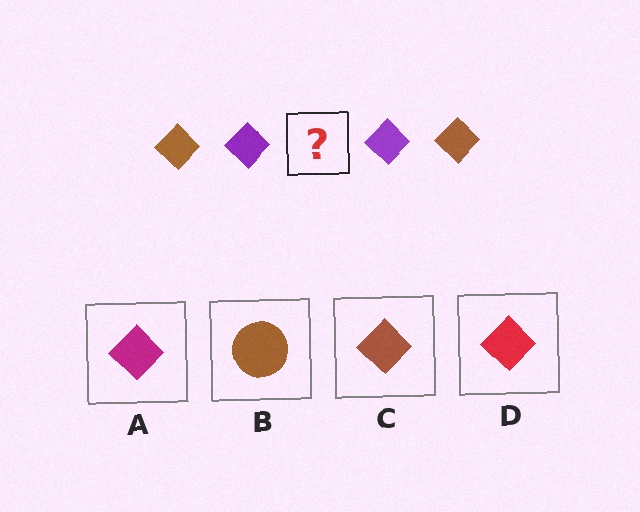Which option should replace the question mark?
Option C.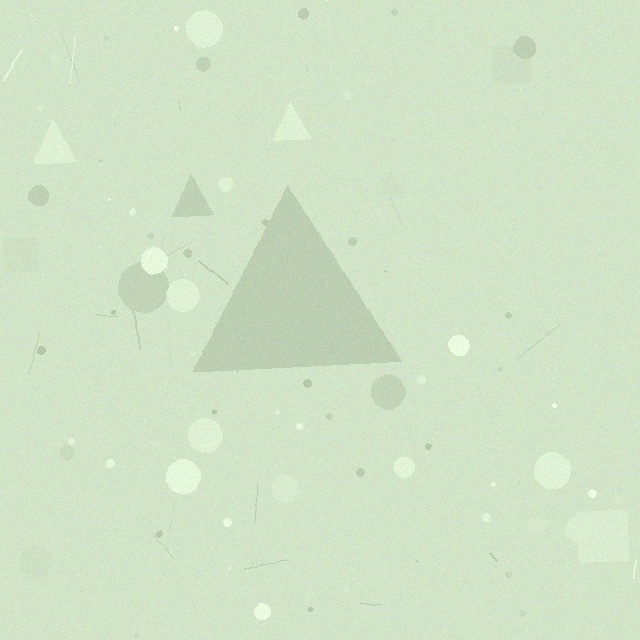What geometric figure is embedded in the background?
A triangle is embedded in the background.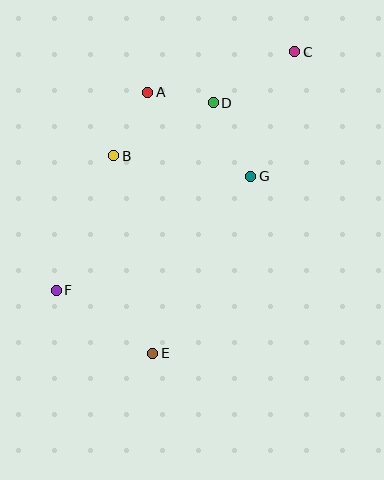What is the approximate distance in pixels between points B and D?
The distance between B and D is approximately 113 pixels.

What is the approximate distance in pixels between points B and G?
The distance between B and G is approximately 139 pixels.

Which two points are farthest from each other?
Points C and F are farthest from each other.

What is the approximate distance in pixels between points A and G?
The distance between A and G is approximately 133 pixels.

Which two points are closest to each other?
Points A and D are closest to each other.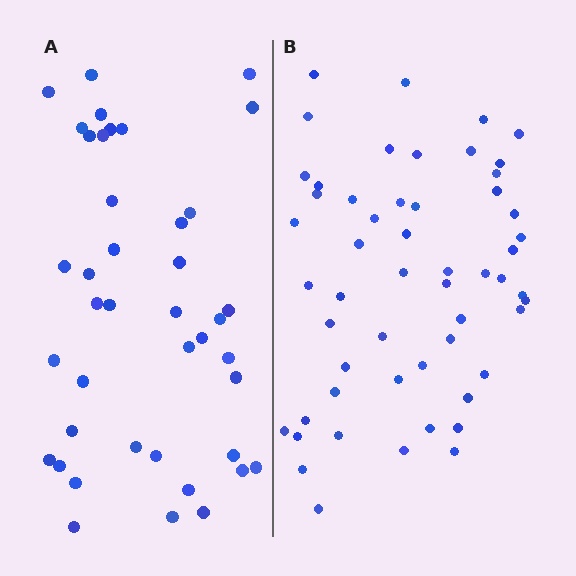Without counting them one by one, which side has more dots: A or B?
Region B (the right region) has more dots.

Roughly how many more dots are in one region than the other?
Region B has approximately 15 more dots than region A.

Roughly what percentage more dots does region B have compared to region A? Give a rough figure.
About 30% more.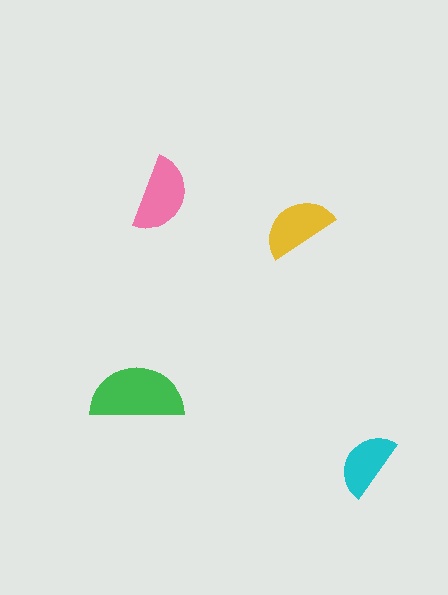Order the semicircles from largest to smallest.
the green one, the pink one, the yellow one, the cyan one.